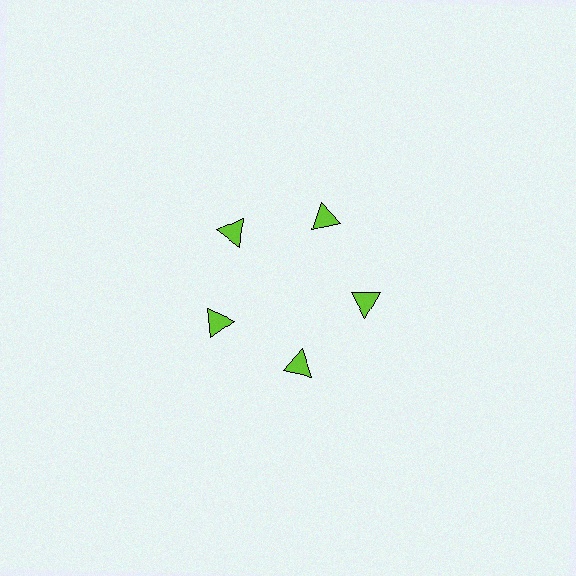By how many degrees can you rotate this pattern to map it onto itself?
The pattern maps onto itself every 72 degrees of rotation.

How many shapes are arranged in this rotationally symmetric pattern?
There are 5 shapes, arranged in 5 groups of 1.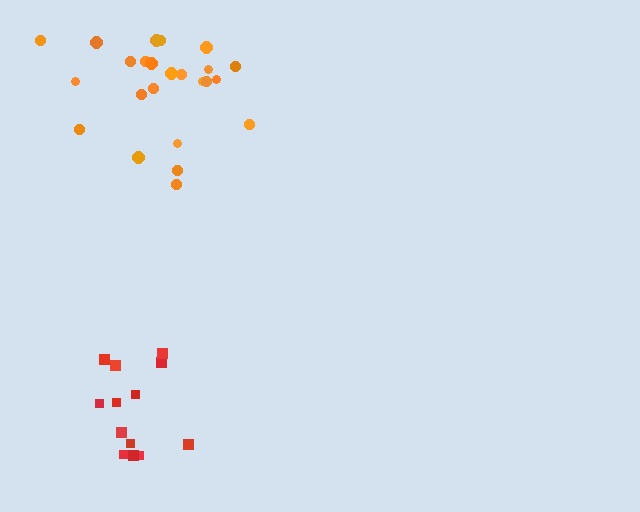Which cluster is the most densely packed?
Orange.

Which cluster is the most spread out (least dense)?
Red.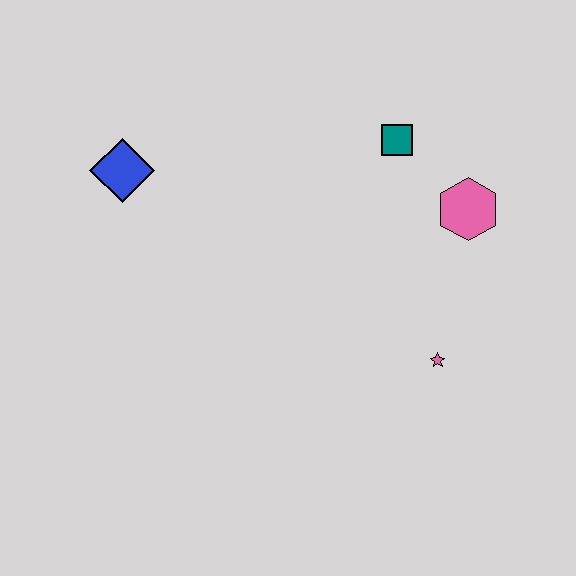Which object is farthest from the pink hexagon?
The blue diamond is farthest from the pink hexagon.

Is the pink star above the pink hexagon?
No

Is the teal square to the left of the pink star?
Yes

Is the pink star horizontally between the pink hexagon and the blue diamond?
Yes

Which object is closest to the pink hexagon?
The teal square is closest to the pink hexagon.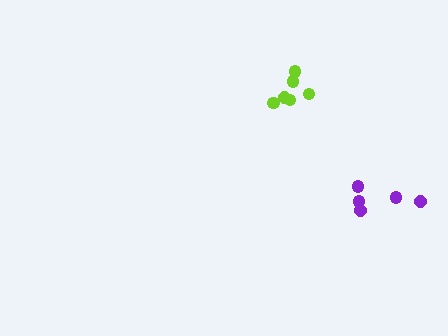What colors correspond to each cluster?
The clusters are colored: purple, lime.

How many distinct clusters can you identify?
There are 2 distinct clusters.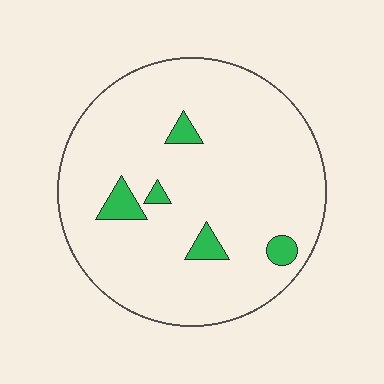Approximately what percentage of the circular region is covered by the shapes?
Approximately 5%.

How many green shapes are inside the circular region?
5.